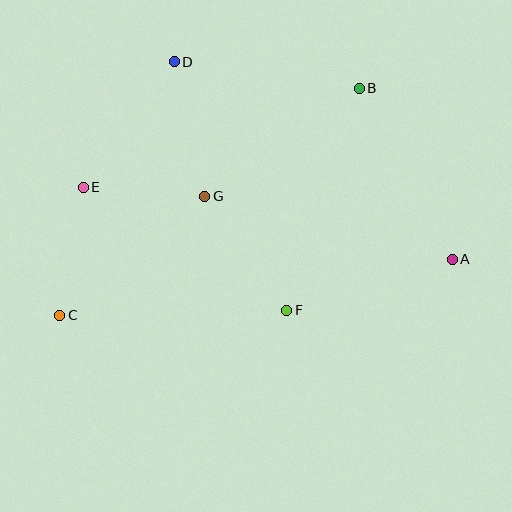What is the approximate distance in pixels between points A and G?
The distance between A and G is approximately 255 pixels.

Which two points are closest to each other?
Points E and G are closest to each other.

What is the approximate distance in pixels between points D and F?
The distance between D and F is approximately 273 pixels.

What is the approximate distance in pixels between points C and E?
The distance between C and E is approximately 130 pixels.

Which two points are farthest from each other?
Points A and C are farthest from each other.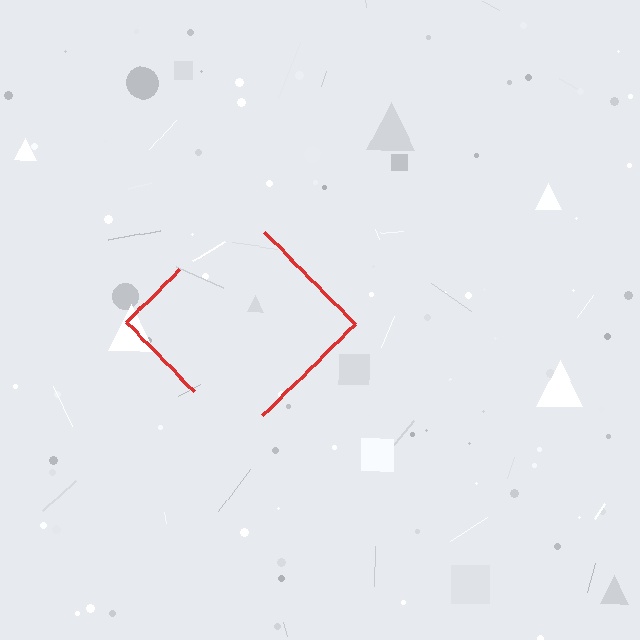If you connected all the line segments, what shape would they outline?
They would outline a diamond.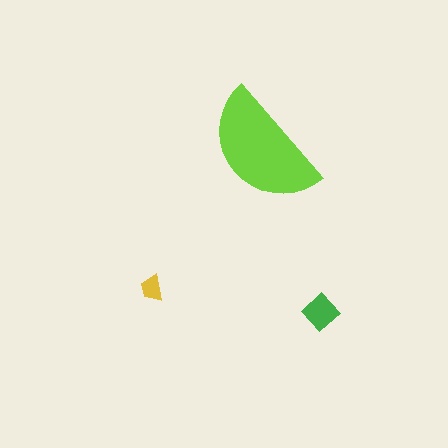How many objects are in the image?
There are 3 objects in the image.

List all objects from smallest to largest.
The yellow trapezoid, the green diamond, the lime semicircle.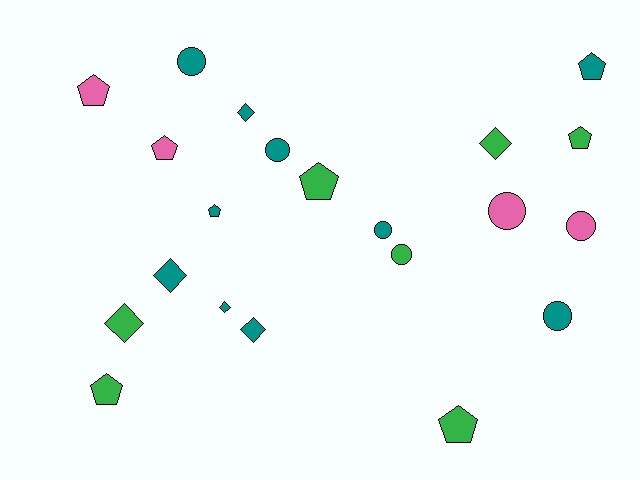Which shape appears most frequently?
Pentagon, with 8 objects.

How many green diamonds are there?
There are 2 green diamonds.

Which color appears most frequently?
Teal, with 10 objects.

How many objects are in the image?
There are 21 objects.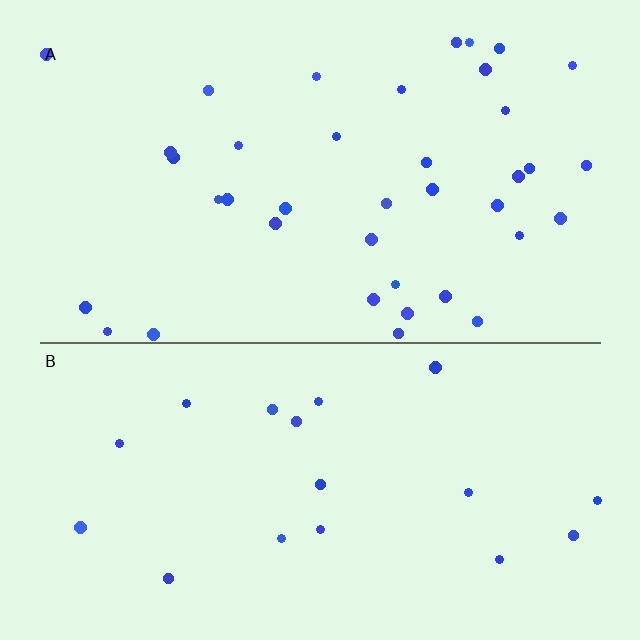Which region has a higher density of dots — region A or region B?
A (the top).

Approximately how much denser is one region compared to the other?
Approximately 2.1× — region A over region B.